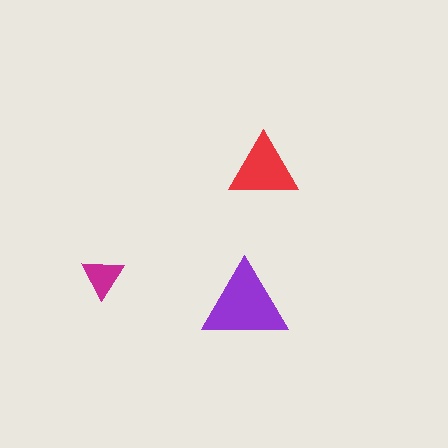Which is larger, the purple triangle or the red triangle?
The purple one.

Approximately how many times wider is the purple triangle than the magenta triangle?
About 2 times wider.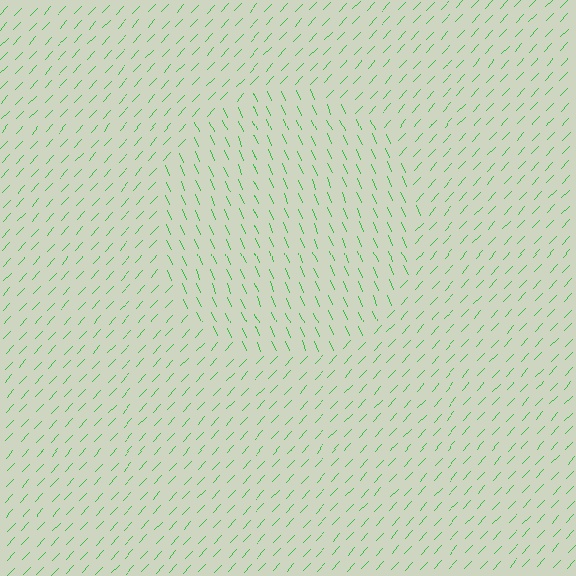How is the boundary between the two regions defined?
The boundary is defined purely by a change in line orientation (approximately 66 degrees difference). All lines are the same color and thickness.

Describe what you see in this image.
The image is filled with small green line segments. A circle region in the image has lines oriented differently from the surrounding lines, creating a visible texture boundary.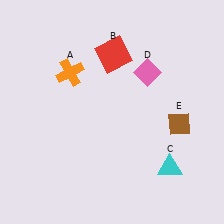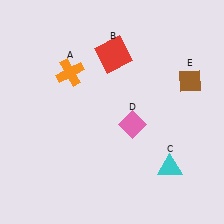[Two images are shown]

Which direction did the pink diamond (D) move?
The pink diamond (D) moved down.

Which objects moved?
The objects that moved are: the pink diamond (D), the brown diamond (E).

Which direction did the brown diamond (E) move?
The brown diamond (E) moved up.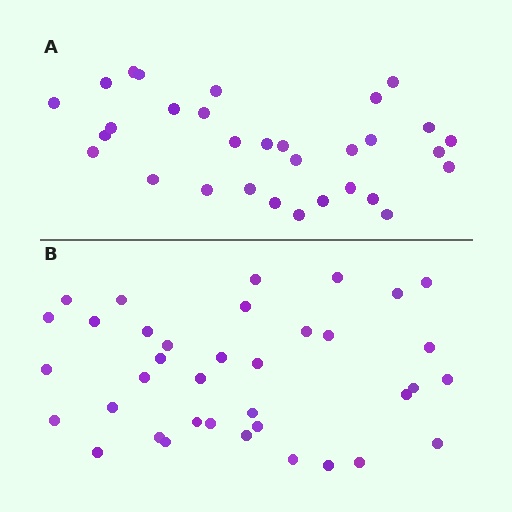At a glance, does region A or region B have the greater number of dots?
Region B (the bottom region) has more dots.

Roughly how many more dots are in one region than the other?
Region B has about 6 more dots than region A.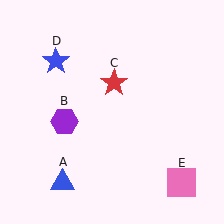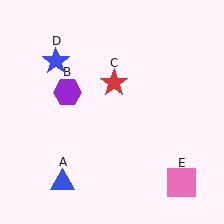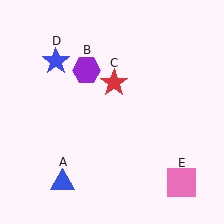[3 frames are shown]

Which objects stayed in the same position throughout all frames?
Blue triangle (object A) and red star (object C) and blue star (object D) and pink square (object E) remained stationary.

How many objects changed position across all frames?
1 object changed position: purple hexagon (object B).